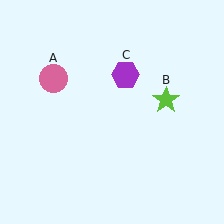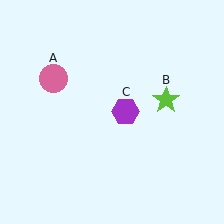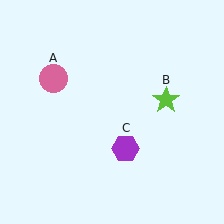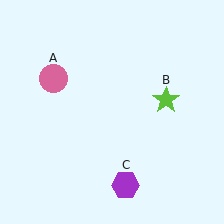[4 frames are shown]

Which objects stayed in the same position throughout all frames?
Pink circle (object A) and lime star (object B) remained stationary.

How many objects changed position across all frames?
1 object changed position: purple hexagon (object C).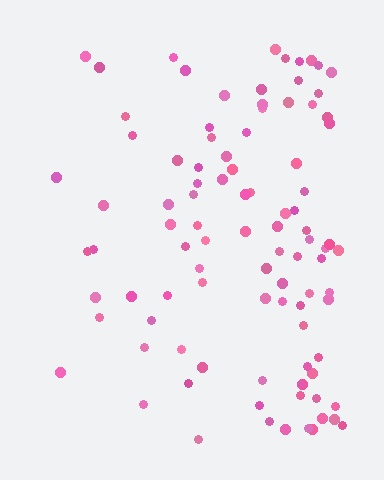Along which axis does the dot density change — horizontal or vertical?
Horizontal.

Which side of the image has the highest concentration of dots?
The right.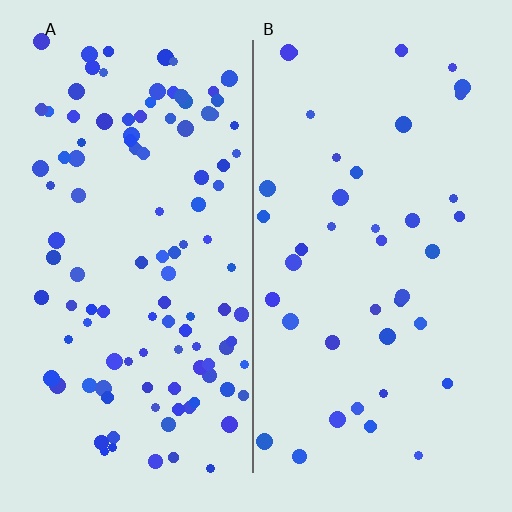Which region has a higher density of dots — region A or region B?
A (the left).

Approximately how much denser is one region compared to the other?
Approximately 2.7× — region A over region B.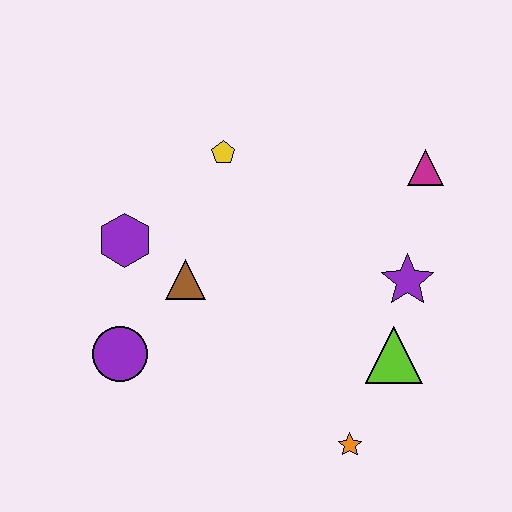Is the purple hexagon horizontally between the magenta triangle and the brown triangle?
No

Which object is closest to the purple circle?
The brown triangle is closest to the purple circle.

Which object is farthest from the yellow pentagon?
The orange star is farthest from the yellow pentagon.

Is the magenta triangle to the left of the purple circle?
No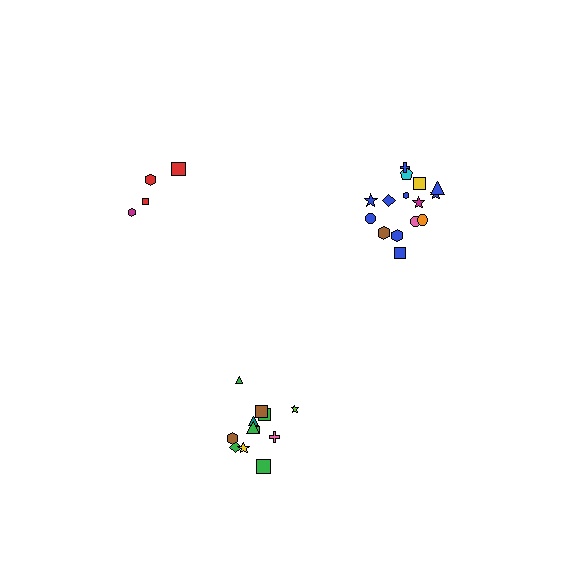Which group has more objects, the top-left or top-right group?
The top-right group.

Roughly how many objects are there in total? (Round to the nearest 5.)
Roughly 30 objects in total.